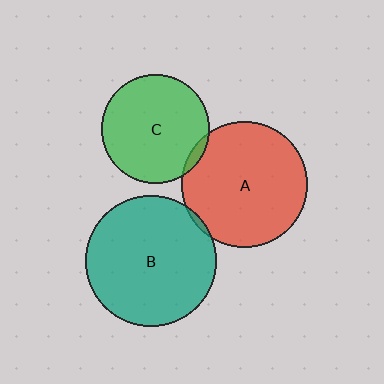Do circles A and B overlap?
Yes.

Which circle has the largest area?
Circle B (teal).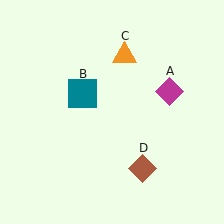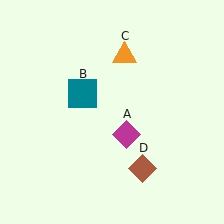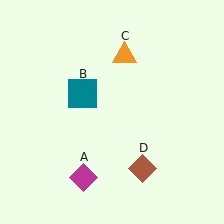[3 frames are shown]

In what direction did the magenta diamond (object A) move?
The magenta diamond (object A) moved down and to the left.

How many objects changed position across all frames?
1 object changed position: magenta diamond (object A).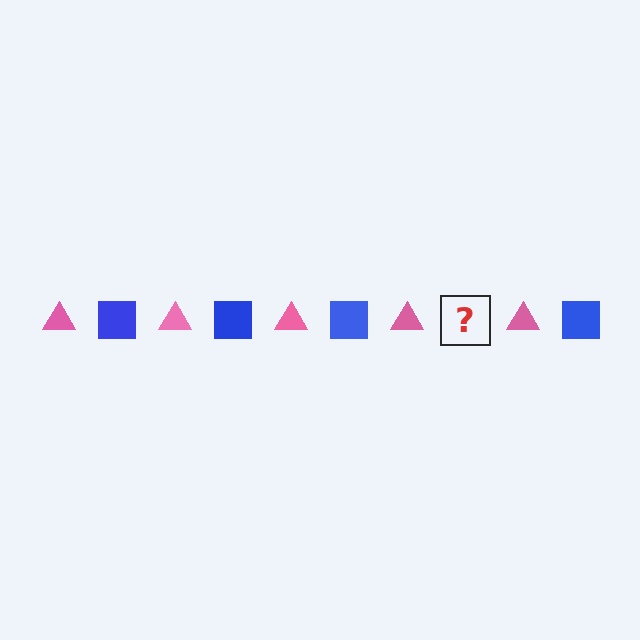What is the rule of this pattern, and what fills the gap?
The rule is that the pattern alternates between pink triangle and blue square. The gap should be filled with a blue square.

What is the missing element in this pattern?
The missing element is a blue square.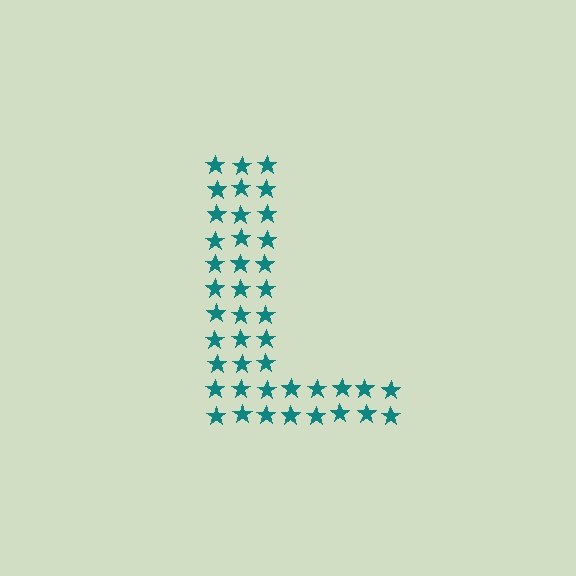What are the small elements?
The small elements are stars.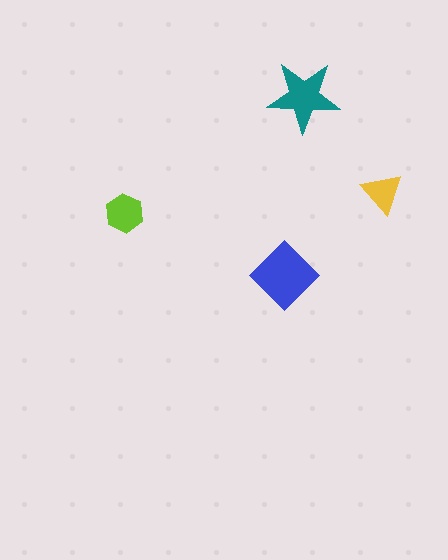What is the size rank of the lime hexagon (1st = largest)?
3rd.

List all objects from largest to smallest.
The blue diamond, the teal star, the lime hexagon, the yellow triangle.